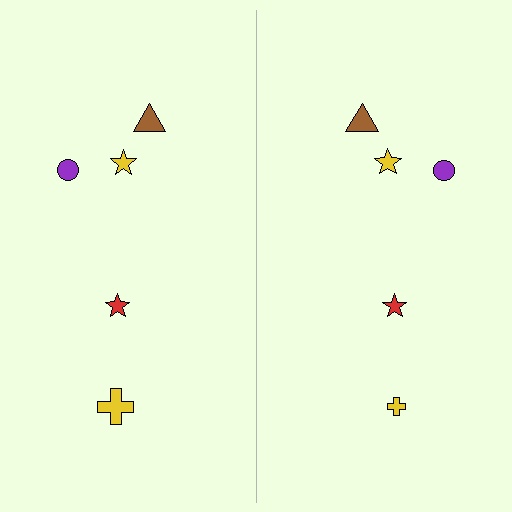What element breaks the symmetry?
The yellow cross on the right side has a different size than its mirror counterpart.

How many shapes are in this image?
There are 10 shapes in this image.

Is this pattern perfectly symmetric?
No, the pattern is not perfectly symmetric. The yellow cross on the right side has a different size than its mirror counterpart.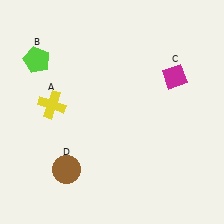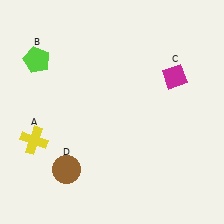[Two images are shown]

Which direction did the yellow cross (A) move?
The yellow cross (A) moved down.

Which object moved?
The yellow cross (A) moved down.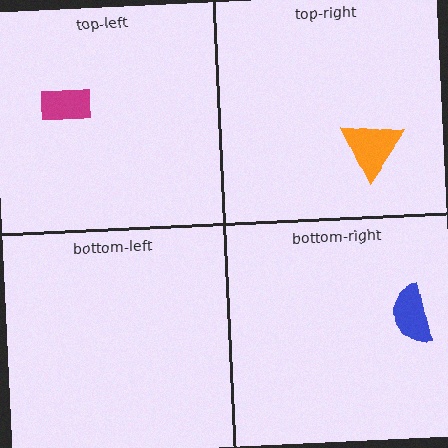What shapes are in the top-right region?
The orange triangle.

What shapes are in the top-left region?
The magenta rectangle.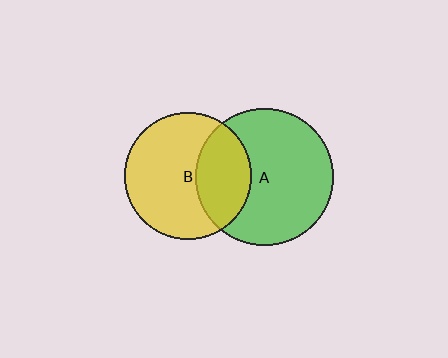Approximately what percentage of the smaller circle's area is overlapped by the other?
Approximately 35%.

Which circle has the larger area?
Circle A (green).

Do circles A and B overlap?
Yes.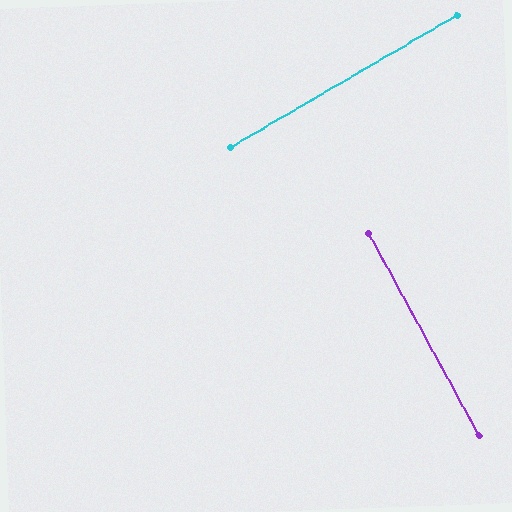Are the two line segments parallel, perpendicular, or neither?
Perpendicular — they meet at approximately 88°.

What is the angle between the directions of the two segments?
Approximately 88 degrees.